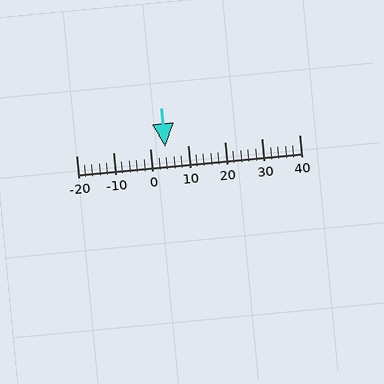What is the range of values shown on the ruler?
The ruler shows values from -20 to 40.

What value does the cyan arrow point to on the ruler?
The cyan arrow points to approximately 4.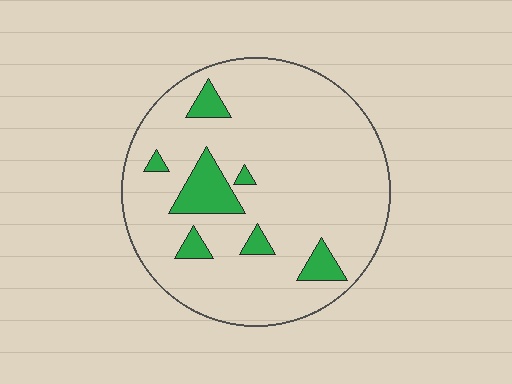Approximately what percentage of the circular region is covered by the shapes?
Approximately 10%.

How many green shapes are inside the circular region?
7.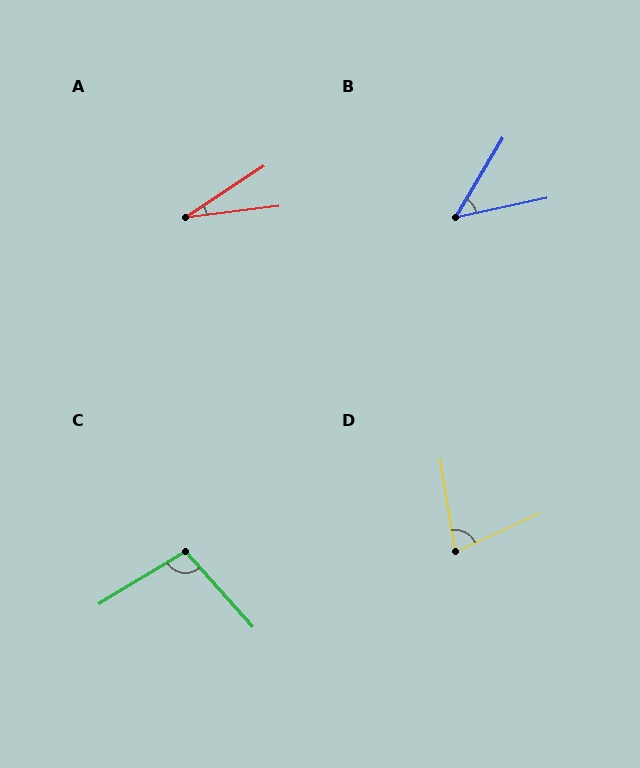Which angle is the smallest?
A, at approximately 27 degrees.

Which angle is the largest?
C, at approximately 101 degrees.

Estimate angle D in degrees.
Approximately 75 degrees.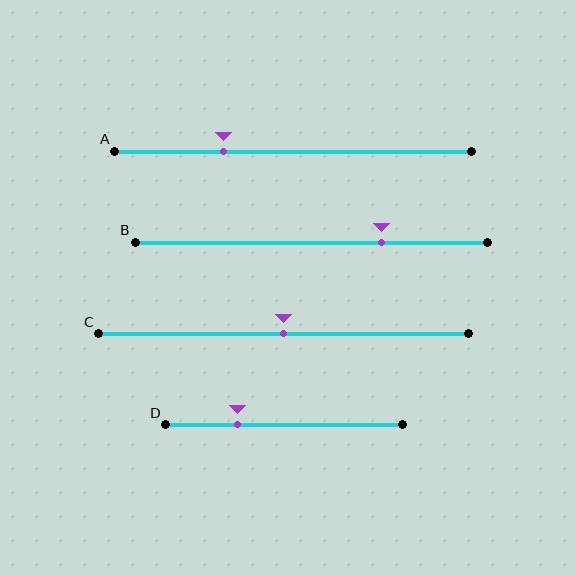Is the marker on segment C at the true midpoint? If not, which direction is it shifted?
Yes, the marker on segment C is at the true midpoint.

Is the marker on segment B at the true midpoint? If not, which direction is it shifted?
No, the marker on segment B is shifted to the right by about 20% of the segment length.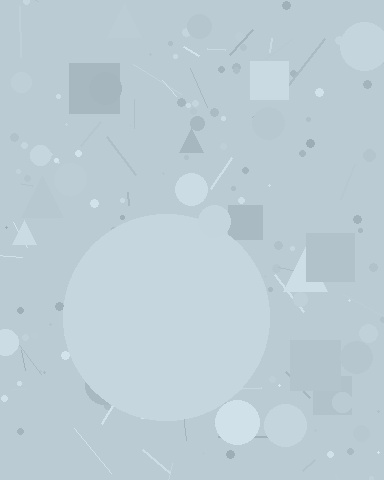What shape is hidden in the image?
A circle is hidden in the image.